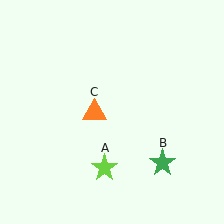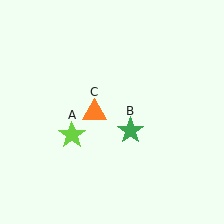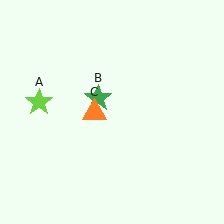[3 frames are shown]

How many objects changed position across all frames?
2 objects changed position: lime star (object A), green star (object B).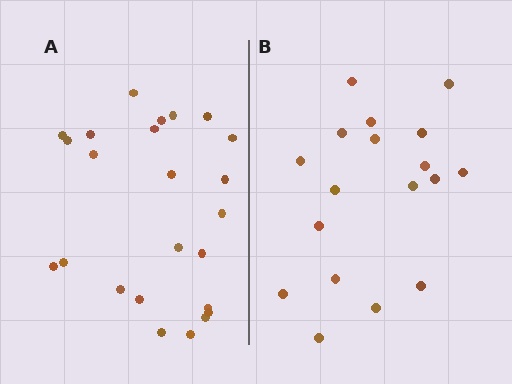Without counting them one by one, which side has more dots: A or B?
Region A (the left region) has more dots.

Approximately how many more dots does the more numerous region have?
Region A has about 6 more dots than region B.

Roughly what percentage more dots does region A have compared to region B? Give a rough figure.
About 35% more.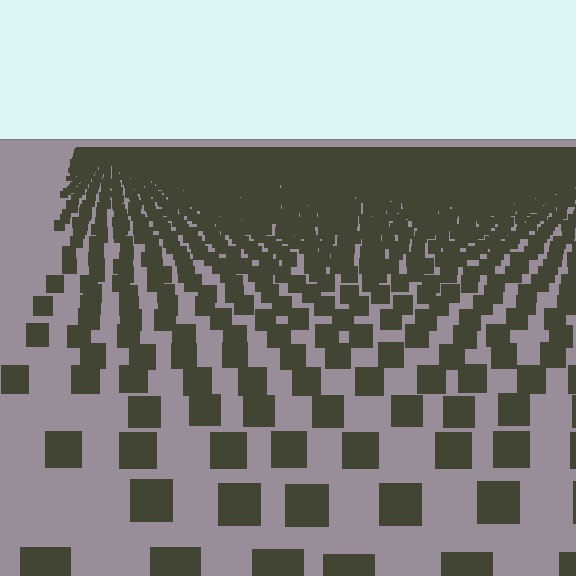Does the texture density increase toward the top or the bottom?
Density increases toward the top.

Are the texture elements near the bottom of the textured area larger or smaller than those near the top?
Larger. Near the bottom, elements are closer to the viewer and appear at a bigger on-screen size.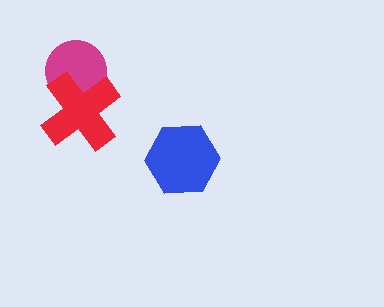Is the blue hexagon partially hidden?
No, no other shape covers it.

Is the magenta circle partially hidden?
Yes, it is partially covered by another shape.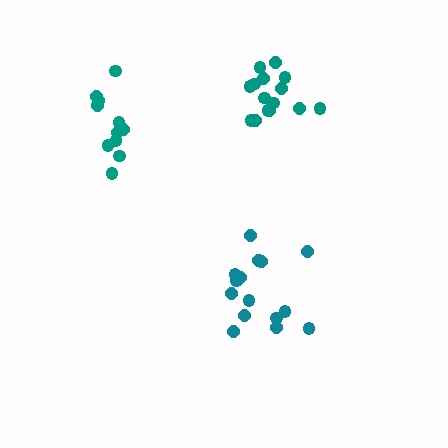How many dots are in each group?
Group 1: 15 dots, Group 2: 11 dots, Group 3: 15 dots (41 total).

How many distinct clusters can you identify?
There are 3 distinct clusters.